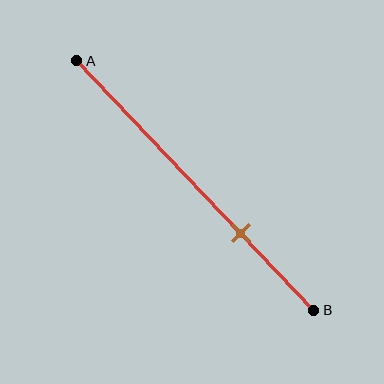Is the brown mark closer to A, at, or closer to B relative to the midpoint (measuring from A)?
The brown mark is closer to point B than the midpoint of segment AB.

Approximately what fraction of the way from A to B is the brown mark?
The brown mark is approximately 70% of the way from A to B.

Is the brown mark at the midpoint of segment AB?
No, the mark is at about 70% from A, not at the 50% midpoint.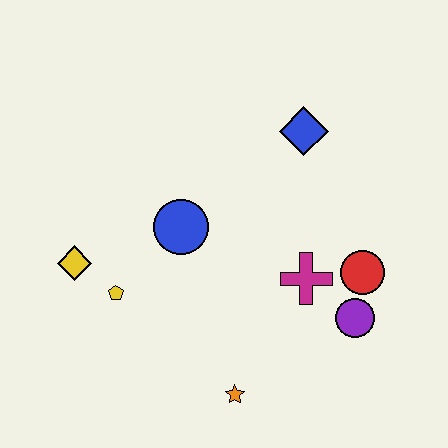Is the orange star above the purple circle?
No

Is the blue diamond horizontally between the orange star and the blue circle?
No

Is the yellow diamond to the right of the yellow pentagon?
No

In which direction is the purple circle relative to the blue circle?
The purple circle is to the right of the blue circle.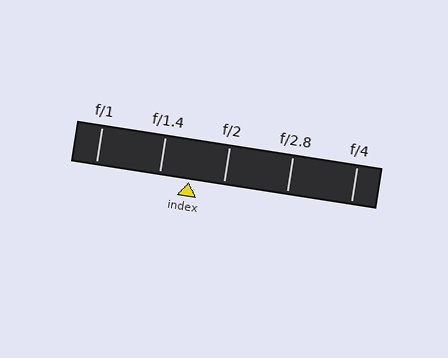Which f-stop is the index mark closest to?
The index mark is closest to f/1.4.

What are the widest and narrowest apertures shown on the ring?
The widest aperture shown is f/1 and the narrowest is f/4.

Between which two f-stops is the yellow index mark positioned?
The index mark is between f/1.4 and f/2.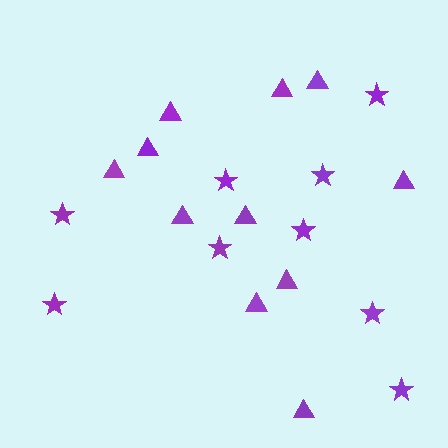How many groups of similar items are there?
There are 2 groups: one group of stars (9) and one group of triangles (11).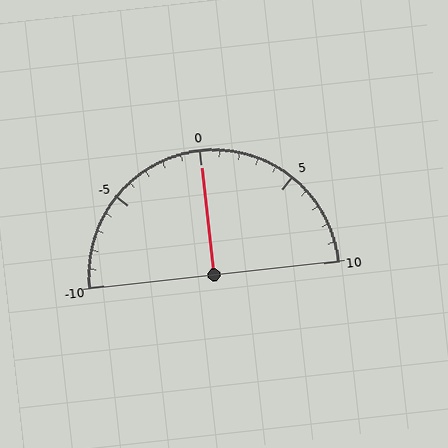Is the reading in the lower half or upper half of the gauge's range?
The reading is in the upper half of the range (-10 to 10).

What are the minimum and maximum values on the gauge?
The gauge ranges from -10 to 10.